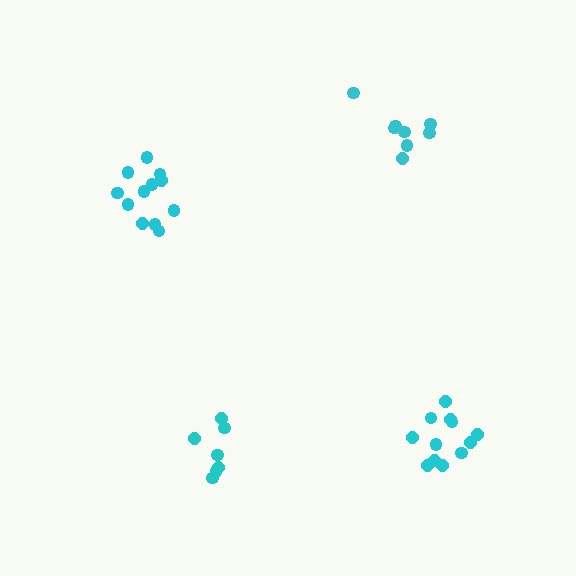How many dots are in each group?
Group 1: 12 dots, Group 2: 7 dots, Group 3: 12 dots, Group 4: 8 dots (39 total).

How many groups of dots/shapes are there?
There are 4 groups.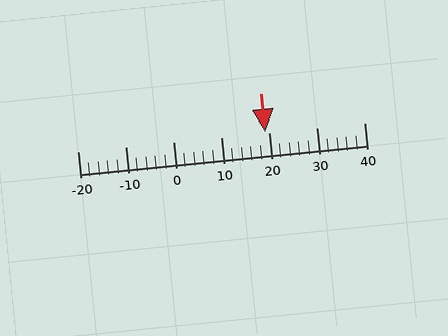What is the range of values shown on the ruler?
The ruler shows values from -20 to 40.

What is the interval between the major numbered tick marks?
The major tick marks are spaced 10 units apart.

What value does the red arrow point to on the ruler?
The red arrow points to approximately 19.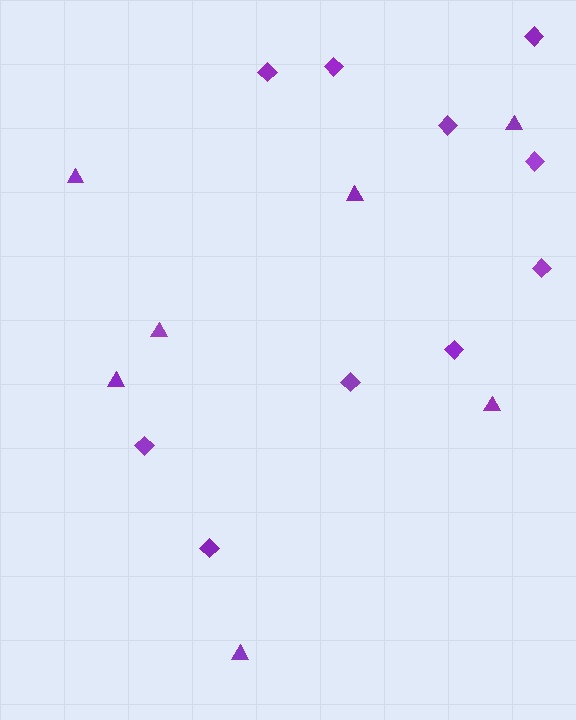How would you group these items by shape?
There are 2 groups: one group of triangles (7) and one group of diamonds (10).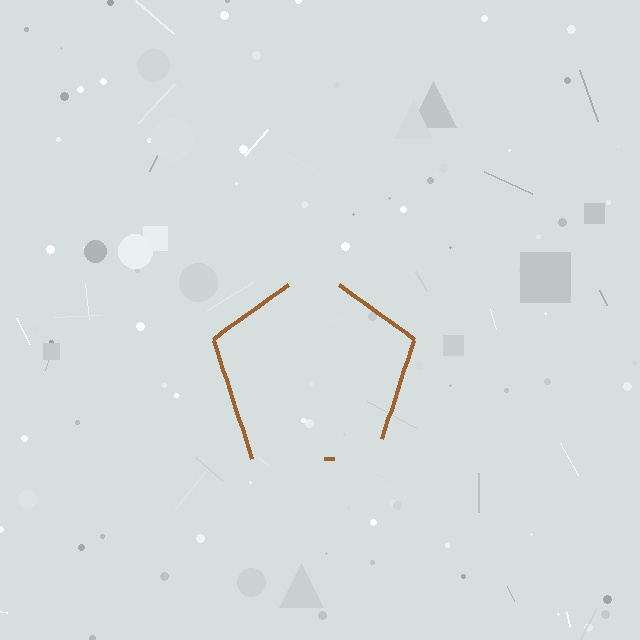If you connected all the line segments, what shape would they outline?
They would outline a pentagon.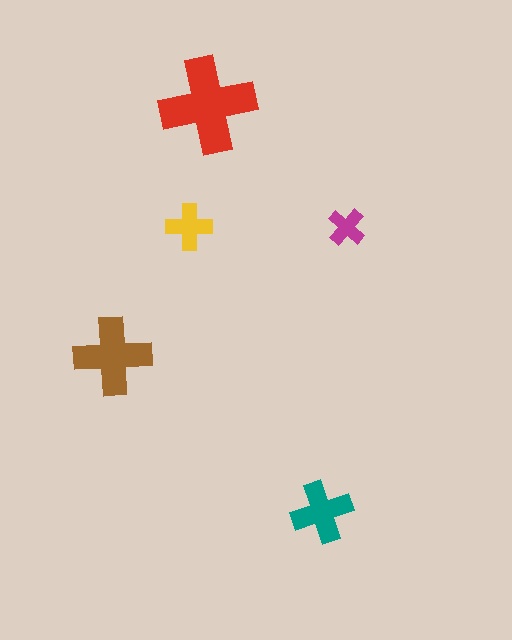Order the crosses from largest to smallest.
the red one, the brown one, the teal one, the yellow one, the magenta one.